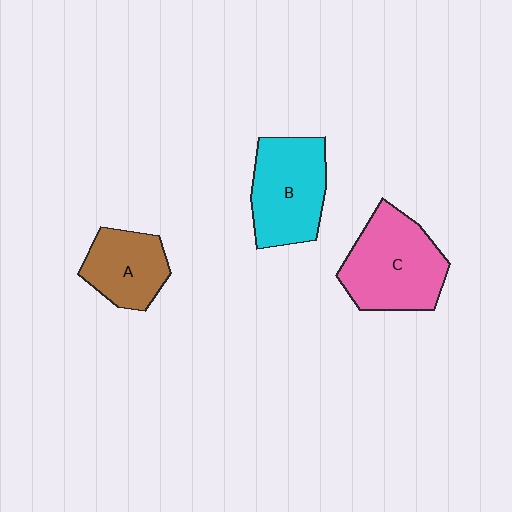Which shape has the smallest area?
Shape A (brown).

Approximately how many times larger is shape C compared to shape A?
Approximately 1.5 times.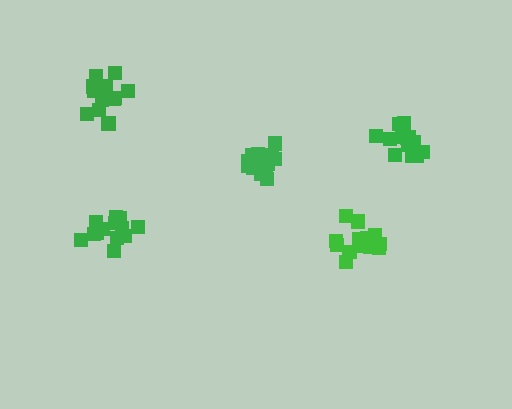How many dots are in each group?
Group 1: 15 dots, Group 2: 17 dots, Group 3: 13 dots, Group 4: 14 dots, Group 5: 15 dots (74 total).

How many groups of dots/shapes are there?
There are 5 groups.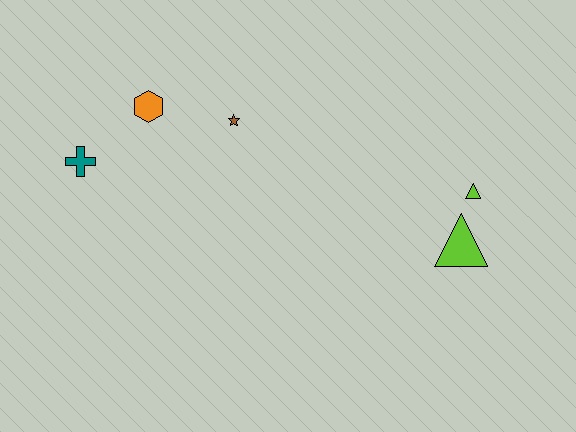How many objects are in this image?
There are 5 objects.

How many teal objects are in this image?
There is 1 teal object.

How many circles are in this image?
There are no circles.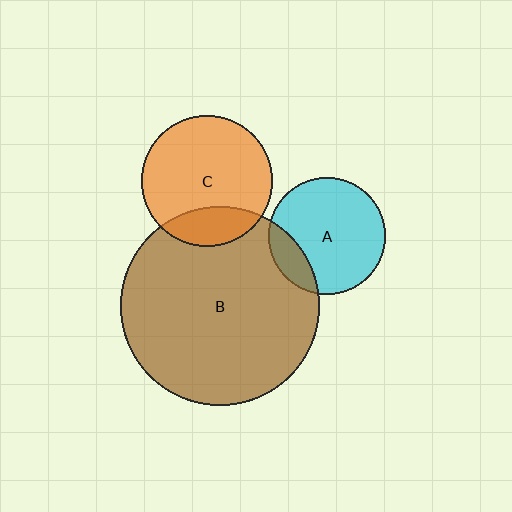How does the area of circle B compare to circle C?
Approximately 2.3 times.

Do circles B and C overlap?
Yes.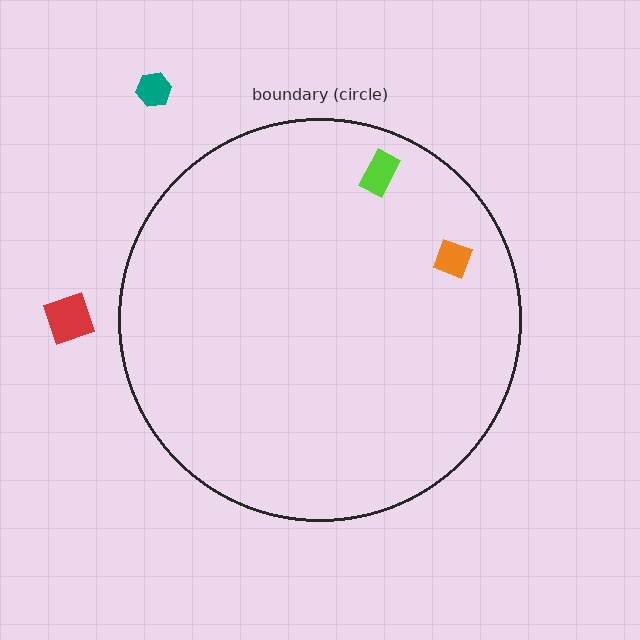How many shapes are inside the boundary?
2 inside, 2 outside.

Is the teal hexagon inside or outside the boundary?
Outside.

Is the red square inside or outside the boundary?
Outside.